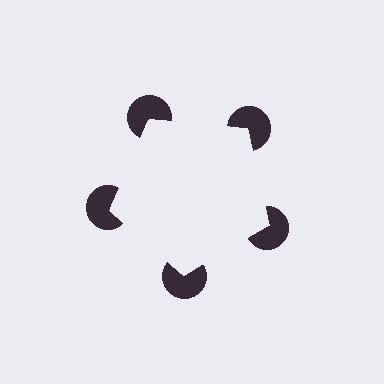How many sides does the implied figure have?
5 sides.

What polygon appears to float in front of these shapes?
An illusory pentagon — its edges are inferred from the aligned wedge cuts in the pac-man discs, not physically drawn.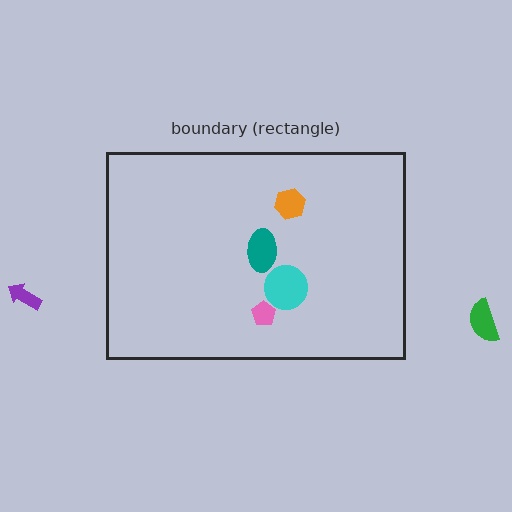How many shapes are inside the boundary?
4 inside, 2 outside.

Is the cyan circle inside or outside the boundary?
Inside.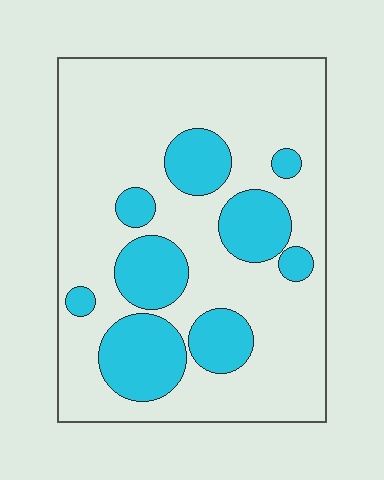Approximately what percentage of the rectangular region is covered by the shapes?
Approximately 25%.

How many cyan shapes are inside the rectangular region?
9.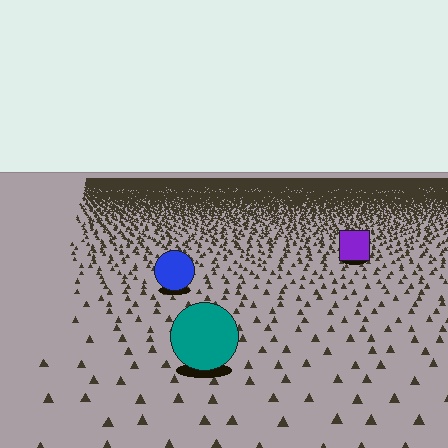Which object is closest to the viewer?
The teal circle is closest. The texture marks near it are larger and more spread out.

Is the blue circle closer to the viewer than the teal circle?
No. The teal circle is closer — you can tell from the texture gradient: the ground texture is coarser near it.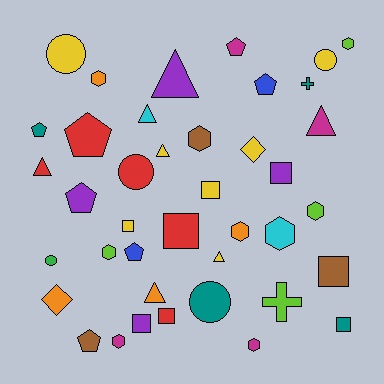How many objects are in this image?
There are 40 objects.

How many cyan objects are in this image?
There are 2 cyan objects.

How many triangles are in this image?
There are 7 triangles.